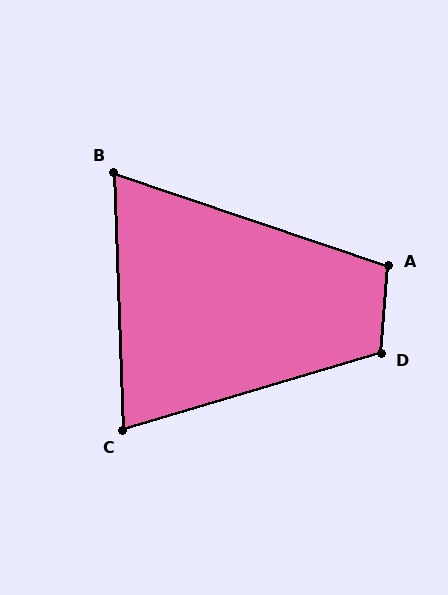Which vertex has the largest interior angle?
D, at approximately 111 degrees.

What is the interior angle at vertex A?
Approximately 104 degrees (obtuse).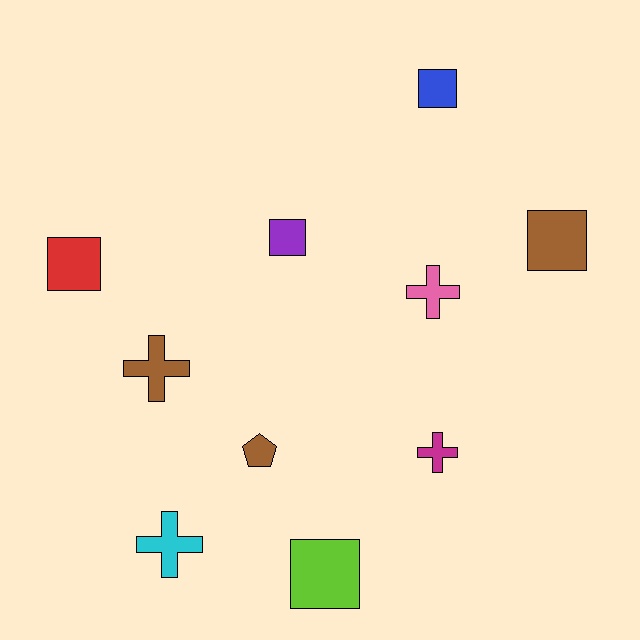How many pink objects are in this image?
There is 1 pink object.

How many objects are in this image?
There are 10 objects.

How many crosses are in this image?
There are 4 crosses.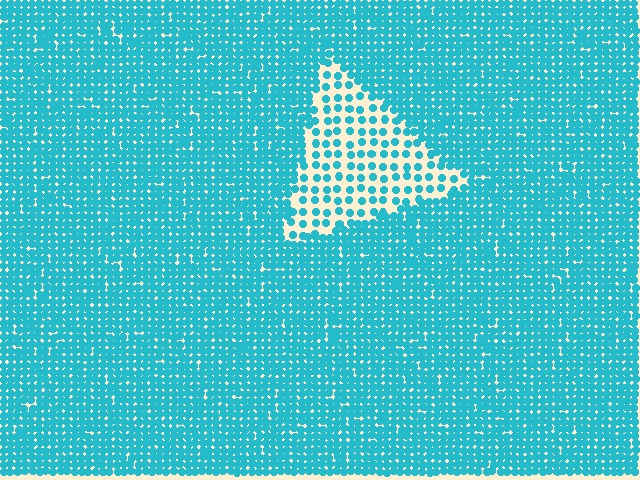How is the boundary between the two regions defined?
The boundary is defined by a change in element density (approximately 2.6x ratio). All elements are the same color, size, and shape.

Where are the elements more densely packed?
The elements are more densely packed outside the triangle boundary.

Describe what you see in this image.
The image contains small cyan elements arranged at two different densities. A triangle-shaped region is visible where the elements are less densely packed than the surrounding area.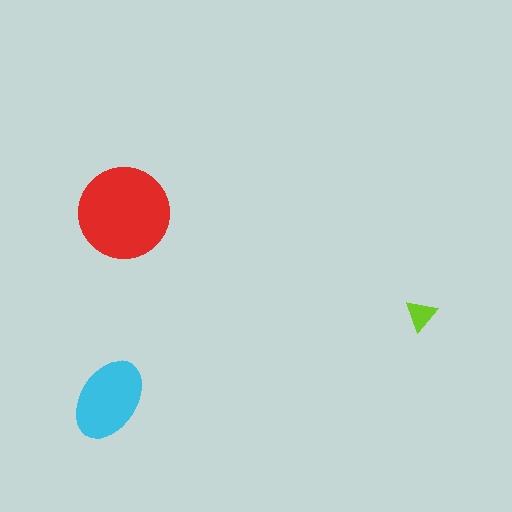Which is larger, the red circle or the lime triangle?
The red circle.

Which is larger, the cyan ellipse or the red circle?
The red circle.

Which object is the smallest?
The lime triangle.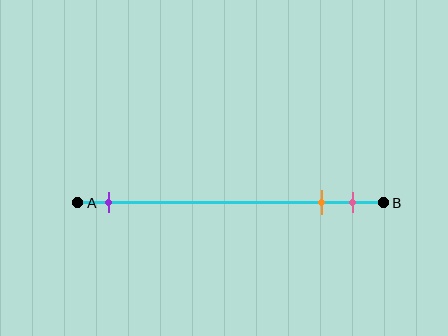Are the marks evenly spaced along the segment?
No, the marks are not evenly spaced.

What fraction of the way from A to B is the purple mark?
The purple mark is approximately 10% (0.1) of the way from A to B.